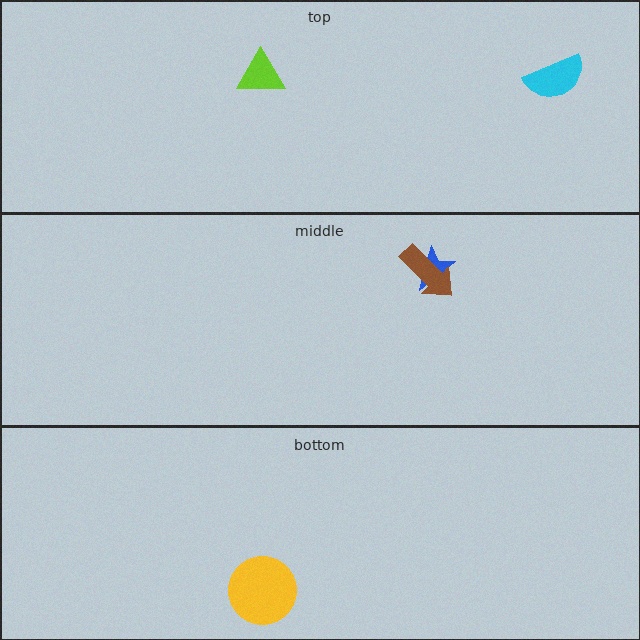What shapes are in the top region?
The cyan semicircle, the lime triangle.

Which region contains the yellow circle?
The bottom region.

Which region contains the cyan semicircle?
The top region.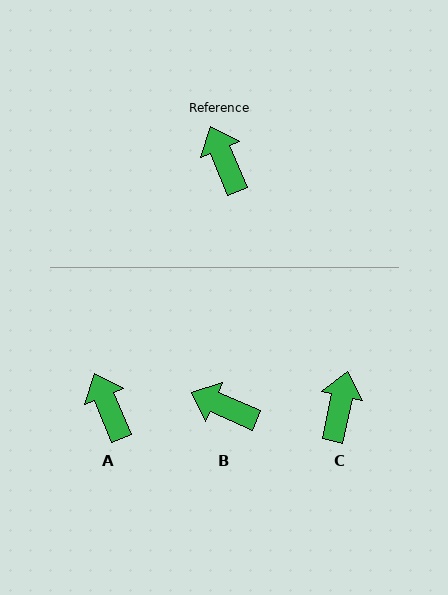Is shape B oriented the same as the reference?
No, it is off by about 44 degrees.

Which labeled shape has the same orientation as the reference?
A.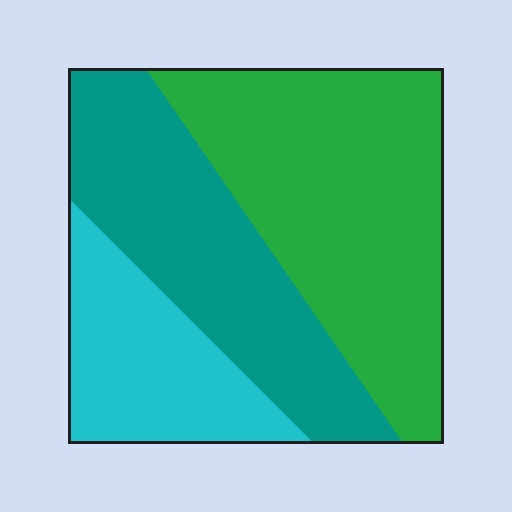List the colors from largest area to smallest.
From largest to smallest: green, teal, cyan.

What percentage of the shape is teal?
Teal takes up about one third (1/3) of the shape.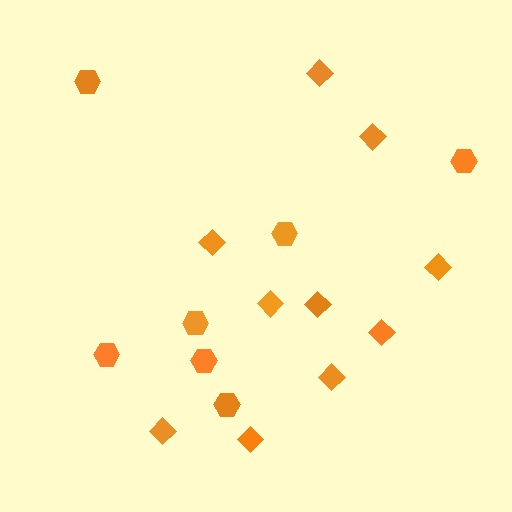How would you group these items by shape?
There are 2 groups: one group of hexagons (7) and one group of diamonds (10).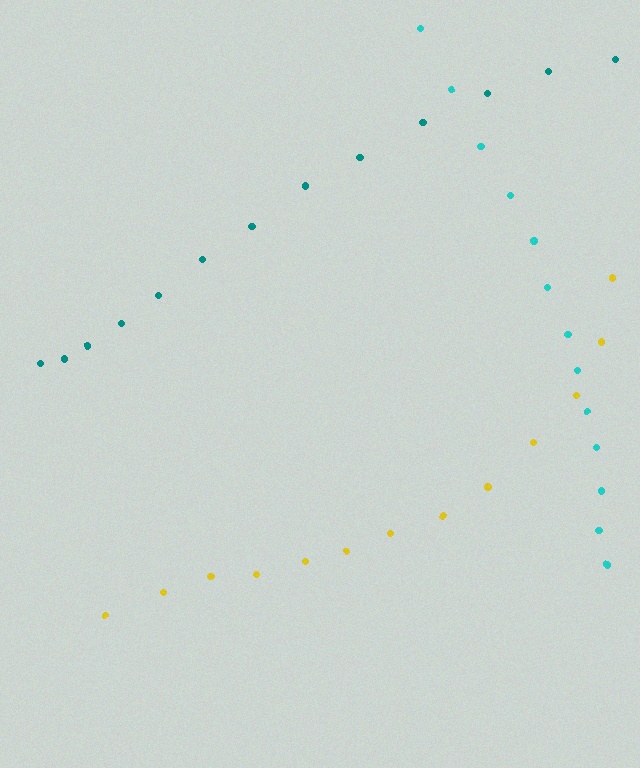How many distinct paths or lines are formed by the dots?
There are 3 distinct paths.